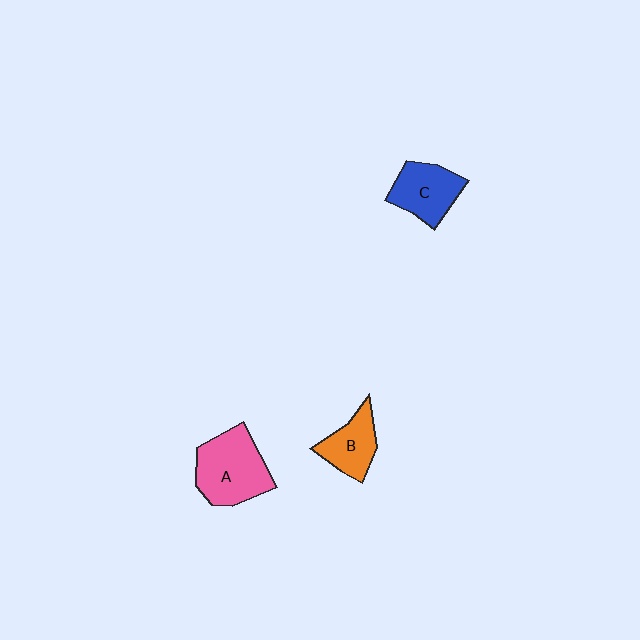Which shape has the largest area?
Shape A (pink).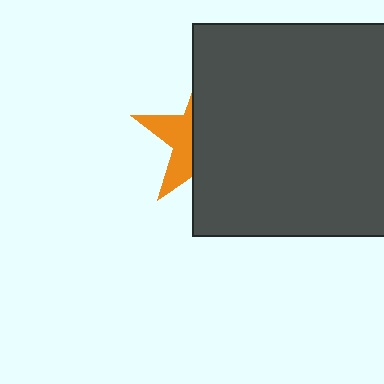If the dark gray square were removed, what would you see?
You would see the complete orange star.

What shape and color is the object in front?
The object in front is a dark gray square.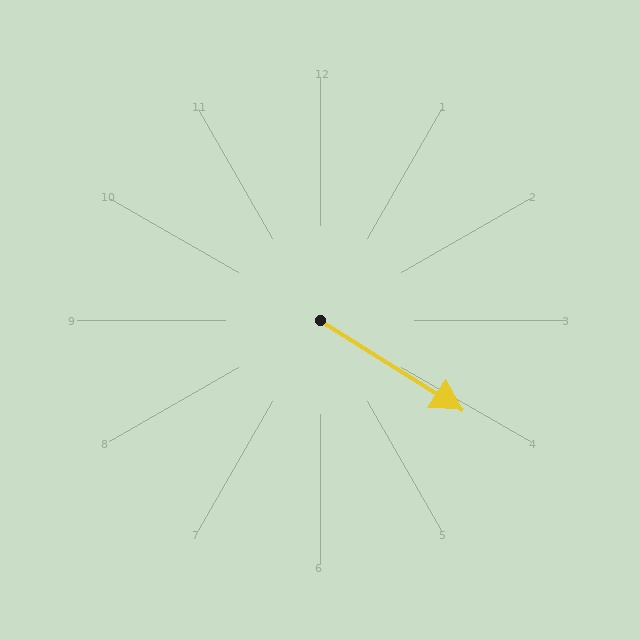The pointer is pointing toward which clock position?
Roughly 4 o'clock.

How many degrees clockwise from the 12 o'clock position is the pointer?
Approximately 122 degrees.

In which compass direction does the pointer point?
Southeast.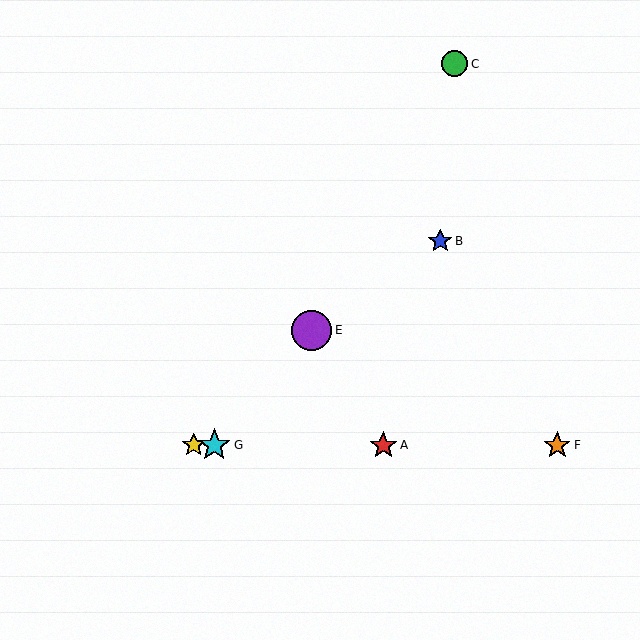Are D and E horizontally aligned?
No, D is at y≈445 and E is at y≈330.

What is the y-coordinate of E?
Object E is at y≈330.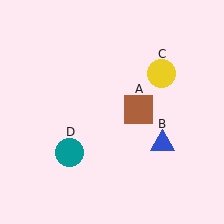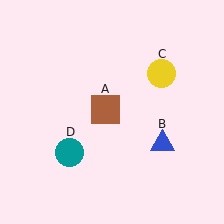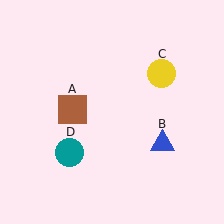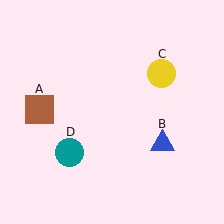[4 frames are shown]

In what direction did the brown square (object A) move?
The brown square (object A) moved left.